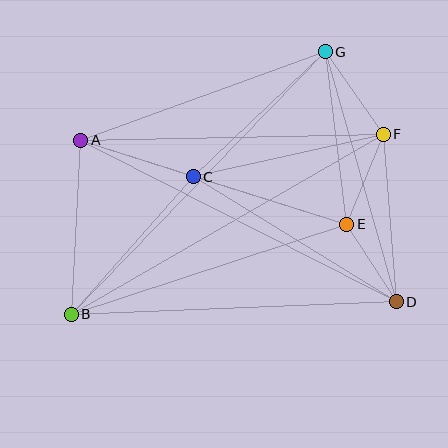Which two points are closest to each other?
Points D and E are closest to each other.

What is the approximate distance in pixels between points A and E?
The distance between A and E is approximately 279 pixels.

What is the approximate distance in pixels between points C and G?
The distance between C and G is approximately 182 pixels.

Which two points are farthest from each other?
Points B and G are farthest from each other.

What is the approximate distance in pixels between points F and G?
The distance between F and G is approximately 100 pixels.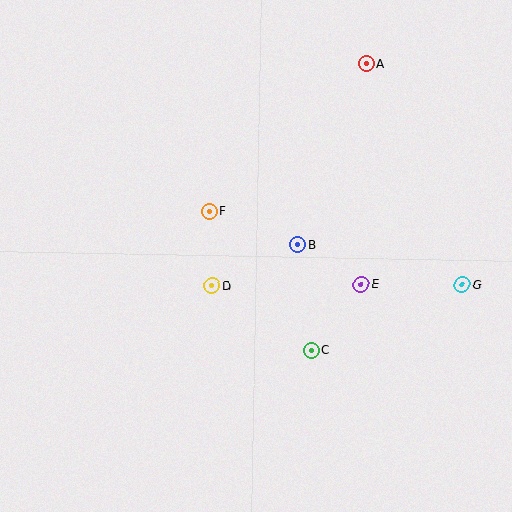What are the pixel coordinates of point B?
Point B is at (298, 244).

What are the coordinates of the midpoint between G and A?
The midpoint between G and A is at (414, 174).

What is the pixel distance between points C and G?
The distance between C and G is 164 pixels.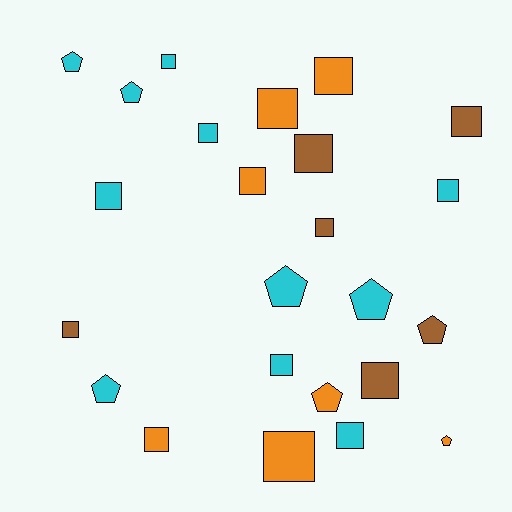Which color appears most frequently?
Cyan, with 11 objects.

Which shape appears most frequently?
Square, with 16 objects.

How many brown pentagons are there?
There is 1 brown pentagon.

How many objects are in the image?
There are 24 objects.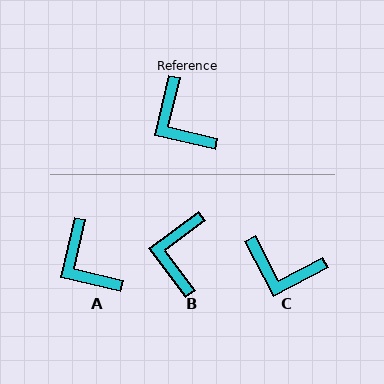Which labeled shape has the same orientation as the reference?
A.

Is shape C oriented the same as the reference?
No, it is off by about 41 degrees.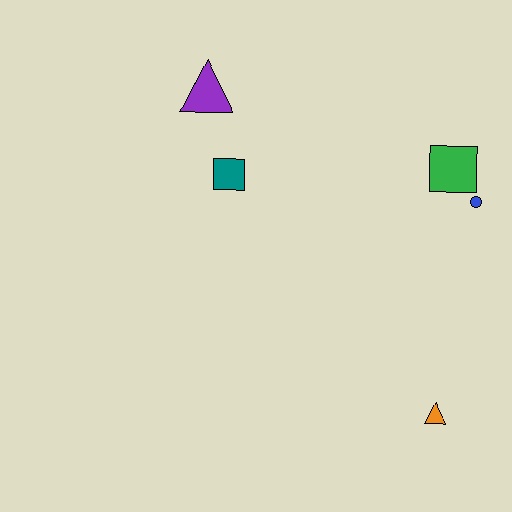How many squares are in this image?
There are 2 squares.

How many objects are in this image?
There are 5 objects.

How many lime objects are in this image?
There are no lime objects.